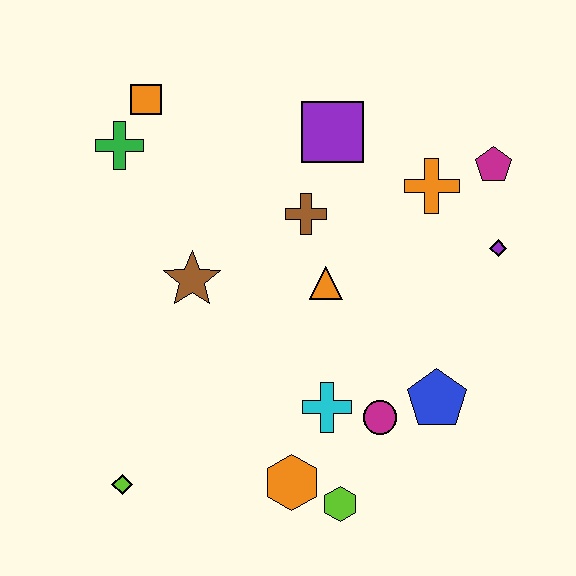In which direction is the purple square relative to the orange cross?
The purple square is to the left of the orange cross.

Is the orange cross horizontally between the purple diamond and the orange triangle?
Yes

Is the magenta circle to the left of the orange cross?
Yes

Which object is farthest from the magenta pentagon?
The lime diamond is farthest from the magenta pentagon.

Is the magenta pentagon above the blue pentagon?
Yes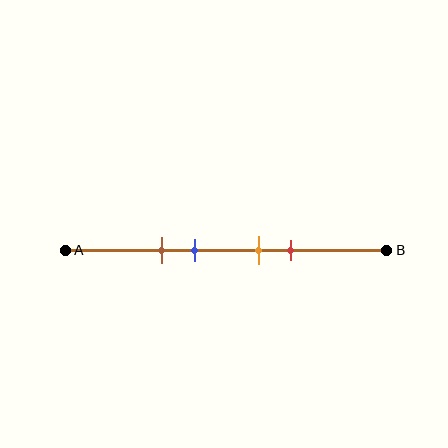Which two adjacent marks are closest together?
The orange and red marks are the closest adjacent pair.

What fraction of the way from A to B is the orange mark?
The orange mark is approximately 60% (0.6) of the way from A to B.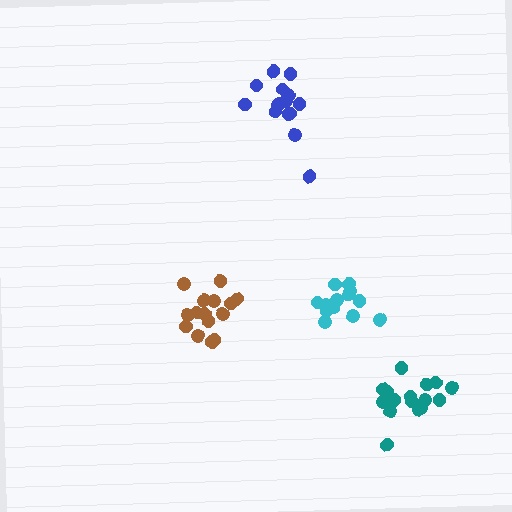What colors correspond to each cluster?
The clusters are colored: cyan, blue, teal, brown.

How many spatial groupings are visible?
There are 4 spatial groupings.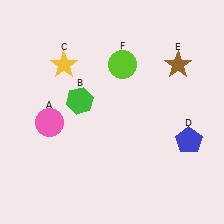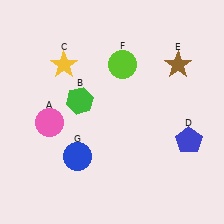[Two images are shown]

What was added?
A blue circle (G) was added in Image 2.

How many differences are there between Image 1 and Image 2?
There is 1 difference between the two images.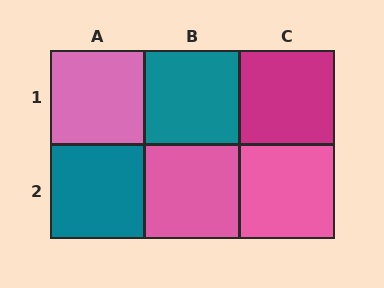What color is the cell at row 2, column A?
Teal.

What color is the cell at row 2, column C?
Pink.